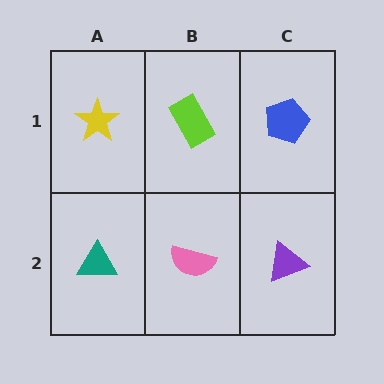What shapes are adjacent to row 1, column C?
A purple triangle (row 2, column C), a lime rectangle (row 1, column B).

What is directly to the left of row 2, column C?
A pink semicircle.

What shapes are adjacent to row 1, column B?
A pink semicircle (row 2, column B), a yellow star (row 1, column A), a blue pentagon (row 1, column C).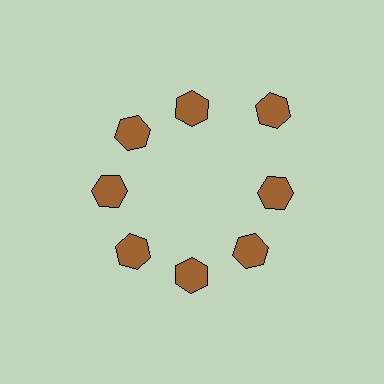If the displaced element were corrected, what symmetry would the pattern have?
It would have 8-fold rotational symmetry — the pattern would map onto itself every 45 degrees.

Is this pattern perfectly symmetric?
No. The 8 brown hexagons are arranged in a ring, but one element near the 2 o'clock position is pushed outward from the center, breaking the 8-fold rotational symmetry.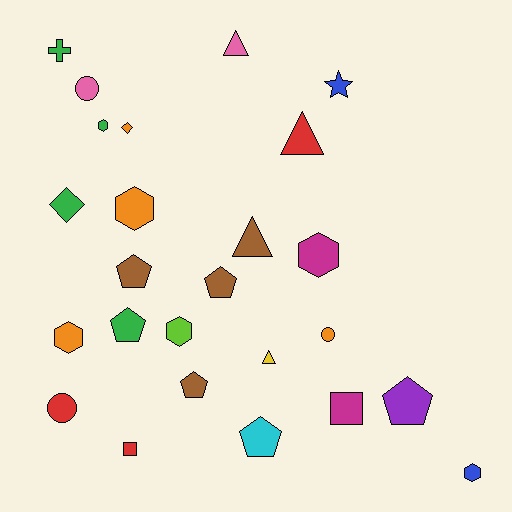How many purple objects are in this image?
There is 1 purple object.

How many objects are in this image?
There are 25 objects.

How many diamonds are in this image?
There are 2 diamonds.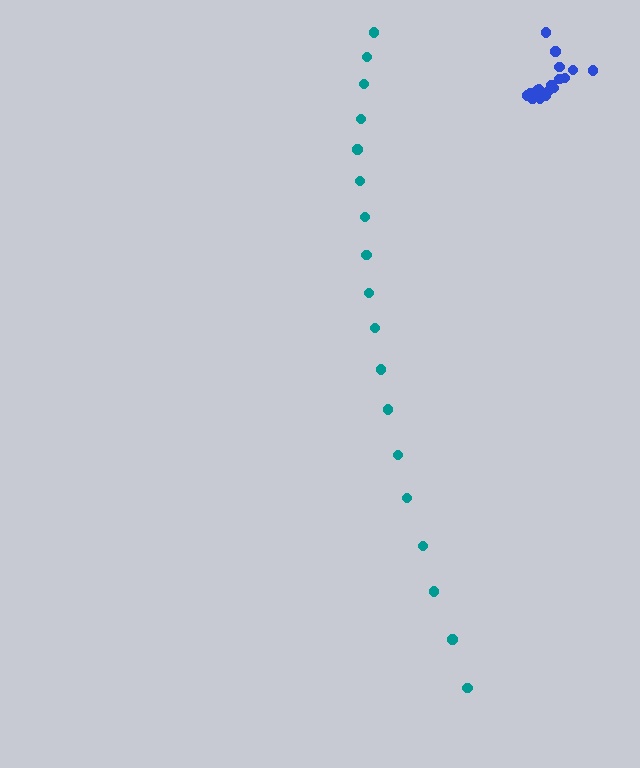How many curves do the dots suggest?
There are 2 distinct paths.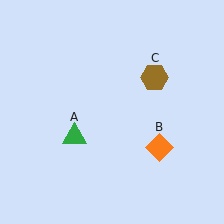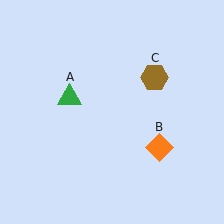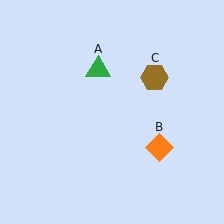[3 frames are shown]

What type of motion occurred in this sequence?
The green triangle (object A) rotated clockwise around the center of the scene.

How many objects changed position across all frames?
1 object changed position: green triangle (object A).